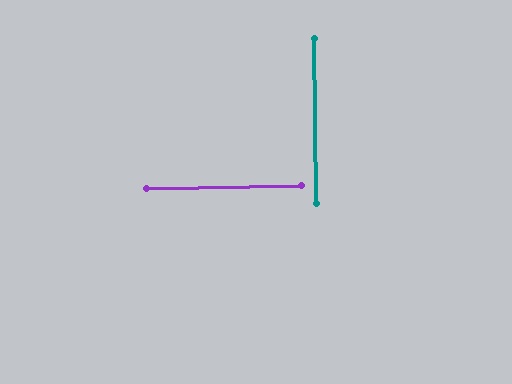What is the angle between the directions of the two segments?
Approximately 89 degrees.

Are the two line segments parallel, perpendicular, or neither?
Perpendicular — they meet at approximately 89°.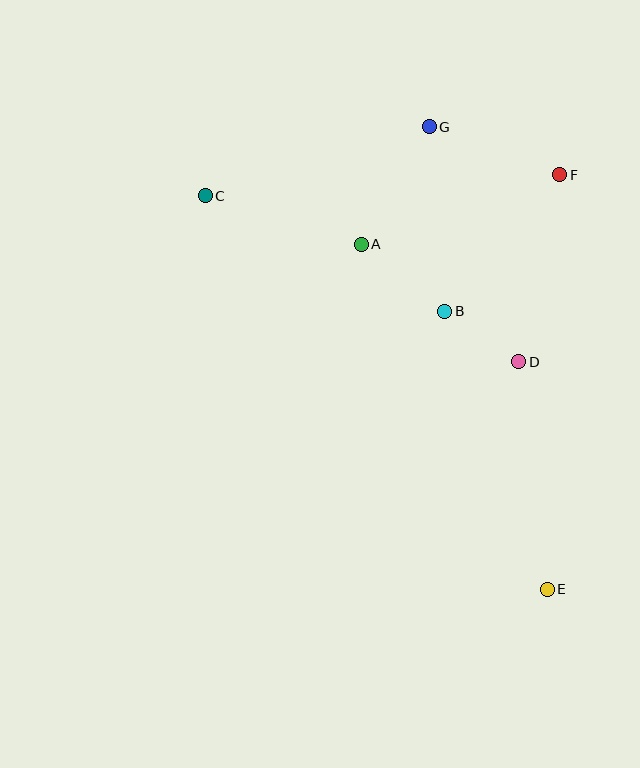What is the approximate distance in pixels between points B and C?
The distance between B and C is approximately 266 pixels.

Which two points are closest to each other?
Points B and D are closest to each other.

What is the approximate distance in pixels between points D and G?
The distance between D and G is approximately 252 pixels.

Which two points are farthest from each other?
Points C and E are farthest from each other.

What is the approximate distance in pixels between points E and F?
The distance between E and F is approximately 415 pixels.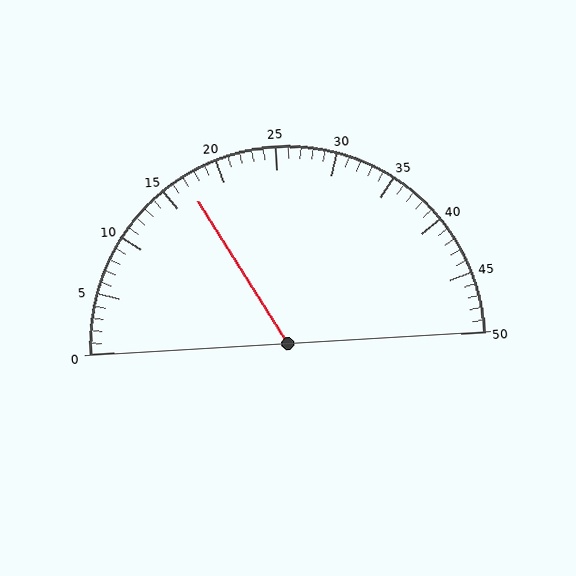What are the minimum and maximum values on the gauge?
The gauge ranges from 0 to 50.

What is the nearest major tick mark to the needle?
The nearest major tick mark is 15.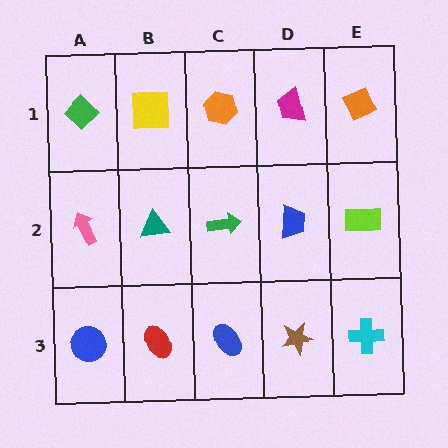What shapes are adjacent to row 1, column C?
A green arrow (row 2, column C), a yellow square (row 1, column B), a magenta trapezoid (row 1, column D).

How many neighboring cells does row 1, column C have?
3.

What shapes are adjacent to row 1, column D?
A blue trapezoid (row 2, column D), an orange hexagon (row 1, column C), an orange diamond (row 1, column E).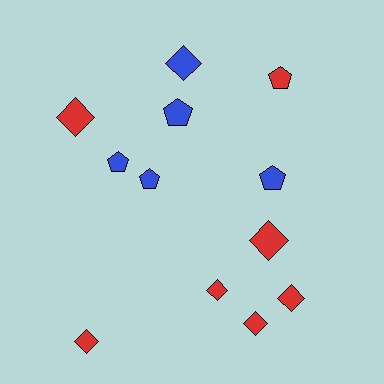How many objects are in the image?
There are 12 objects.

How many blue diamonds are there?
There is 1 blue diamond.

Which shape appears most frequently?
Diamond, with 7 objects.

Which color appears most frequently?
Red, with 7 objects.